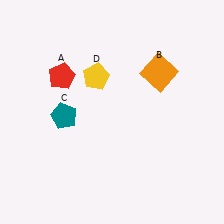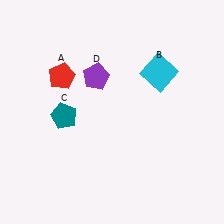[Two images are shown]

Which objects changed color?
B changed from orange to cyan. D changed from yellow to purple.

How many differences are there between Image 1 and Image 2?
There are 2 differences between the two images.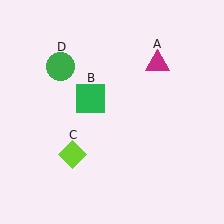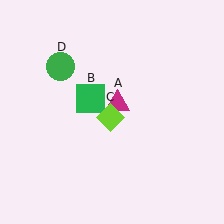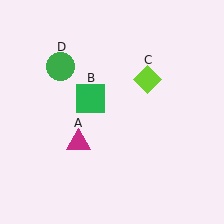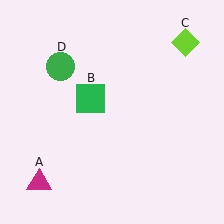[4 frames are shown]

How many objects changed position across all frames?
2 objects changed position: magenta triangle (object A), lime diamond (object C).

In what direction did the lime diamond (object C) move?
The lime diamond (object C) moved up and to the right.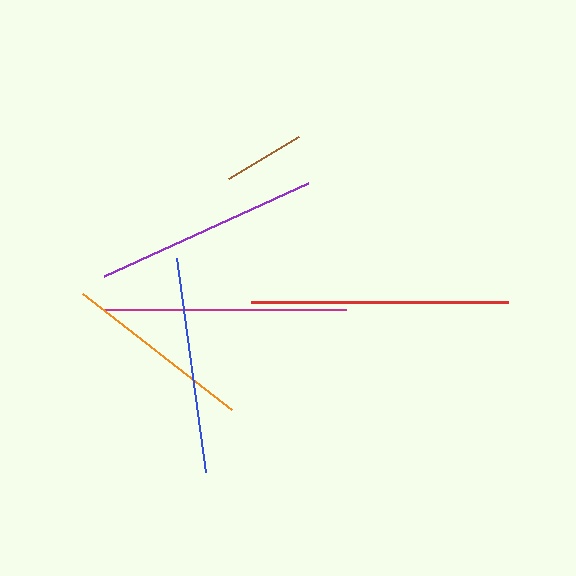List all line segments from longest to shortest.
From longest to shortest: red, magenta, purple, blue, orange, brown.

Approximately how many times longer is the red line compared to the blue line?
The red line is approximately 1.2 times the length of the blue line.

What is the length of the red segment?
The red segment is approximately 257 pixels long.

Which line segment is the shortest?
The brown line is the shortest at approximately 82 pixels.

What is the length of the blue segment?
The blue segment is approximately 216 pixels long.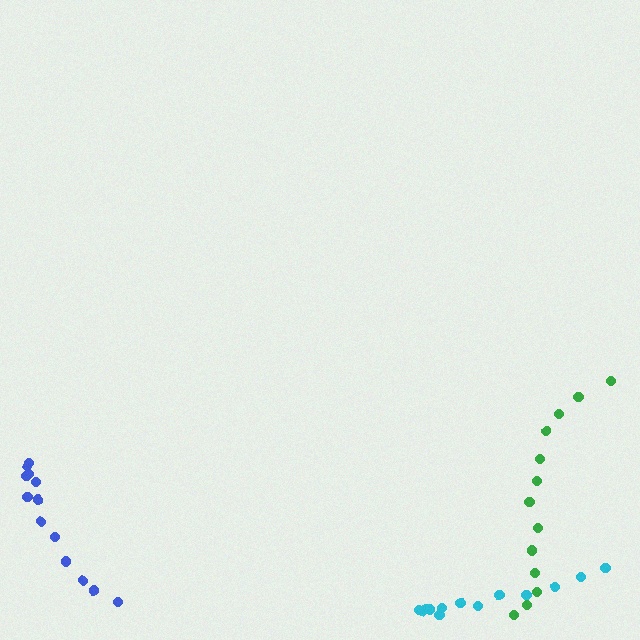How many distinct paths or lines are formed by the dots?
There are 3 distinct paths.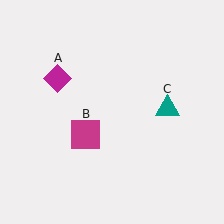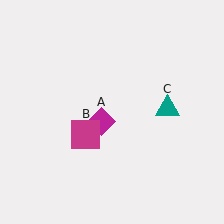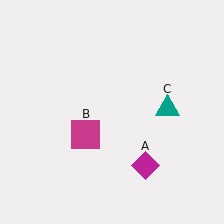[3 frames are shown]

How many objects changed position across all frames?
1 object changed position: magenta diamond (object A).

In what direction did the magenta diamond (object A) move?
The magenta diamond (object A) moved down and to the right.